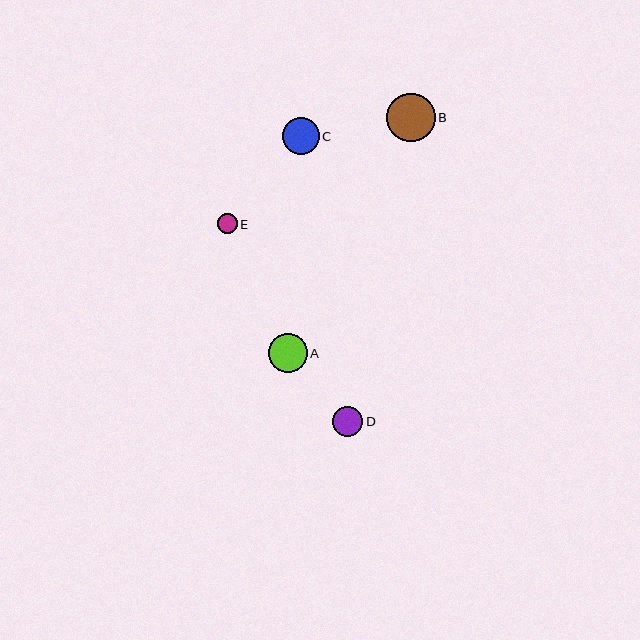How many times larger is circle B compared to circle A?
Circle B is approximately 1.3 times the size of circle A.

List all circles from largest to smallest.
From largest to smallest: B, A, C, D, E.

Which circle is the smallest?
Circle E is the smallest with a size of approximately 20 pixels.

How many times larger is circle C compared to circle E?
Circle C is approximately 1.9 times the size of circle E.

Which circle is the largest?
Circle B is the largest with a size of approximately 49 pixels.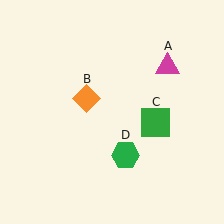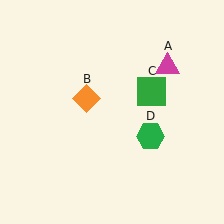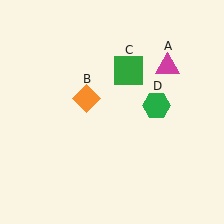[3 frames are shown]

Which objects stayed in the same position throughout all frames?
Magenta triangle (object A) and orange diamond (object B) remained stationary.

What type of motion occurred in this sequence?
The green square (object C), green hexagon (object D) rotated counterclockwise around the center of the scene.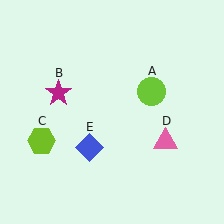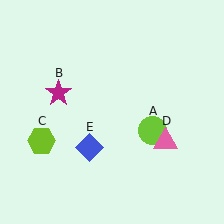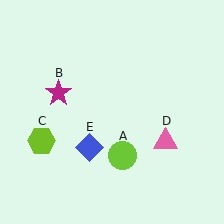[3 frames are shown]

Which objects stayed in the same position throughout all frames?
Magenta star (object B) and lime hexagon (object C) and pink triangle (object D) and blue diamond (object E) remained stationary.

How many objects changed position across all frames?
1 object changed position: lime circle (object A).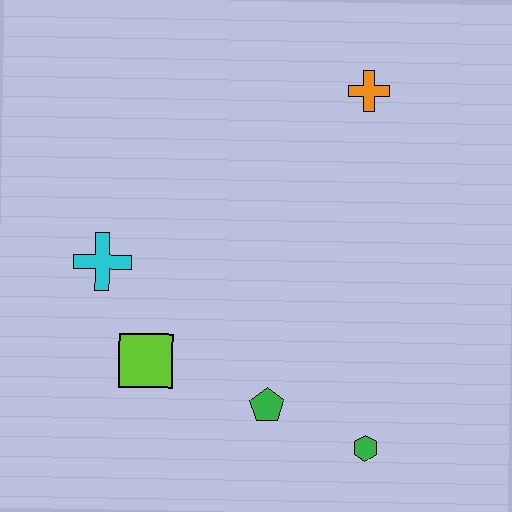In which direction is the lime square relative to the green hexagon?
The lime square is to the left of the green hexagon.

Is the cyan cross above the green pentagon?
Yes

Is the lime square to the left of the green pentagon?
Yes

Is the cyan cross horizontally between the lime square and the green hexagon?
No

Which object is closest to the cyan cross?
The lime square is closest to the cyan cross.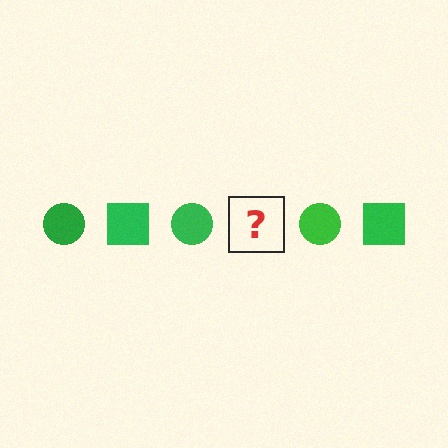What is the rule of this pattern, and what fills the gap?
The rule is that the pattern cycles through circle, square shapes in green. The gap should be filled with a green square.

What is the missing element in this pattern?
The missing element is a green square.